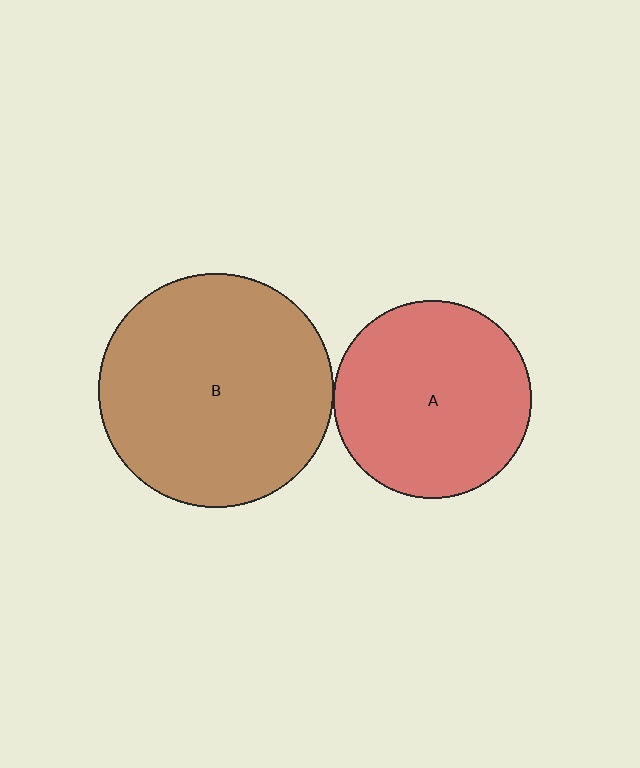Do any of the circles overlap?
No, none of the circles overlap.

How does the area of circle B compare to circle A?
Approximately 1.4 times.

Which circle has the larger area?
Circle B (brown).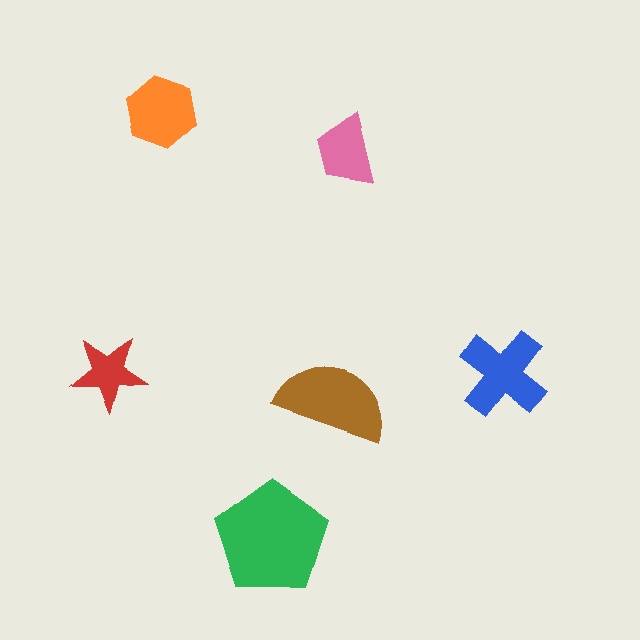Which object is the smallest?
The red star.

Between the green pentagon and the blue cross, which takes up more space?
The green pentagon.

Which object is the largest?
The green pentagon.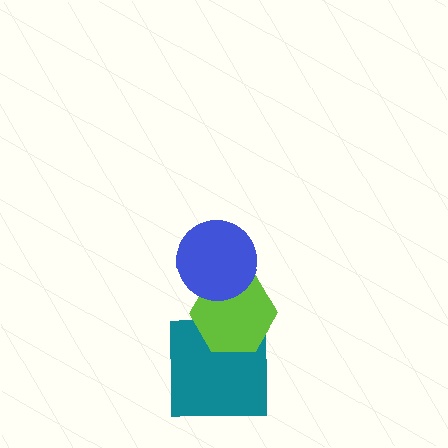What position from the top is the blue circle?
The blue circle is 1st from the top.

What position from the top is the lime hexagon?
The lime hexagon is 2nd from the top.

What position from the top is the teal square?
The teal square is 3rd from the top.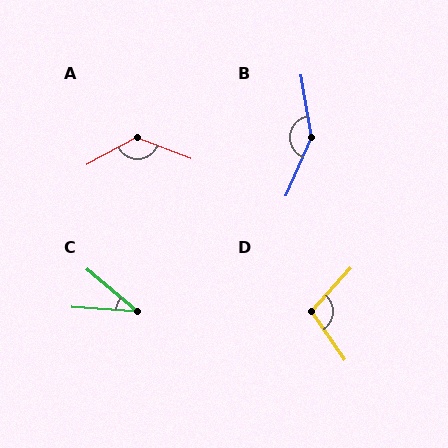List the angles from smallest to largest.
C (36°), D (103°), A (130°), B (147°).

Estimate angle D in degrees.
Approximately 103 degrees.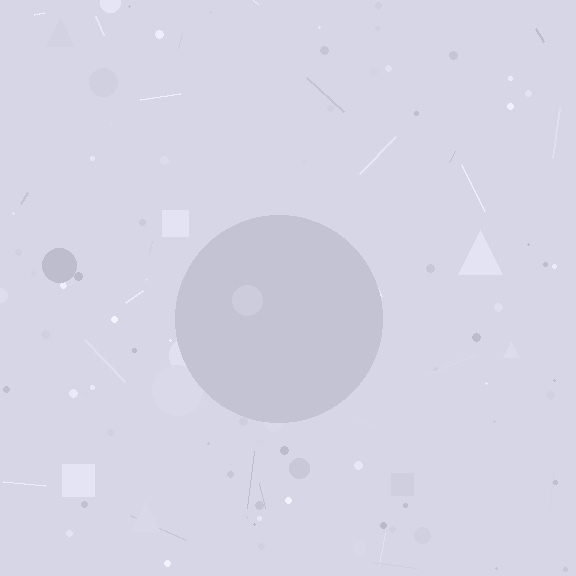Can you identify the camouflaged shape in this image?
The camouflaged shape is a circle.